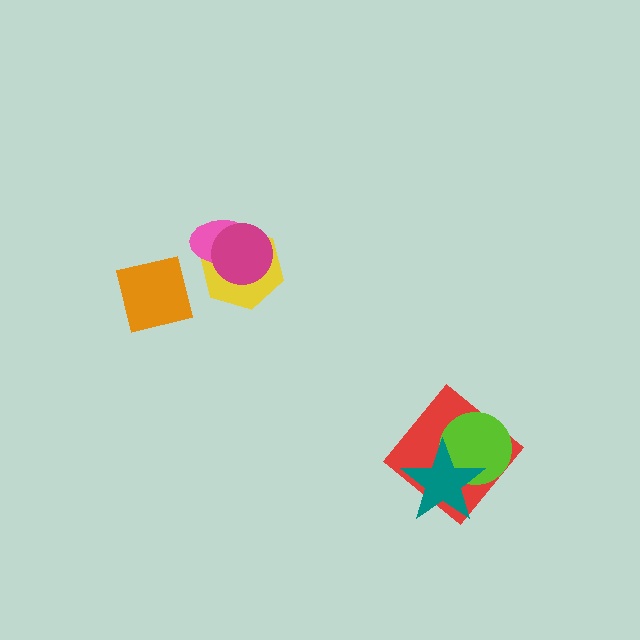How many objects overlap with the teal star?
2 objects overlap with the teal star.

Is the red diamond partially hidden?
Yes, it is partially covered by another shape.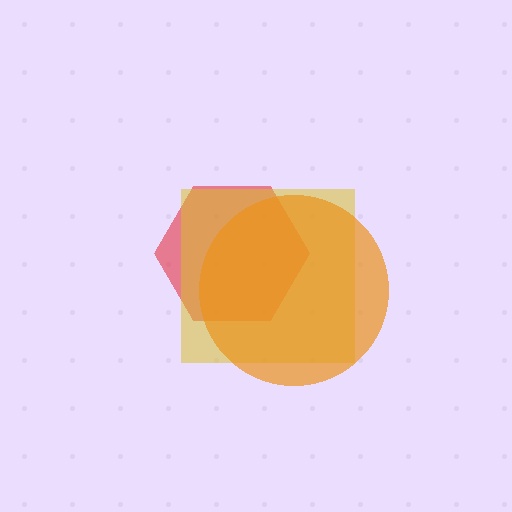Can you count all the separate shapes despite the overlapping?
Yes, there are 3 separate shapes.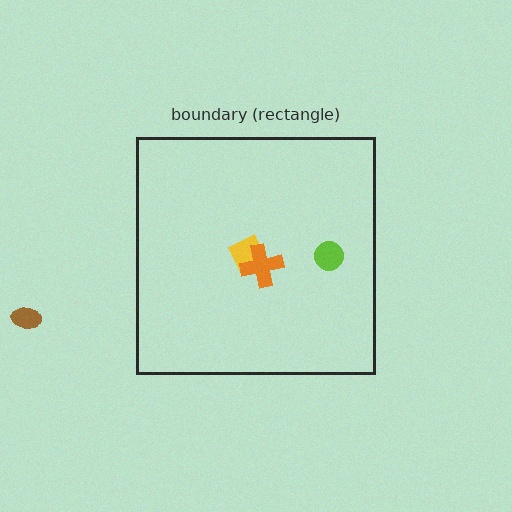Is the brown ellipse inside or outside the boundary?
Outside.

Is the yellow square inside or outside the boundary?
Inside.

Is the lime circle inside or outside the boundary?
Inside.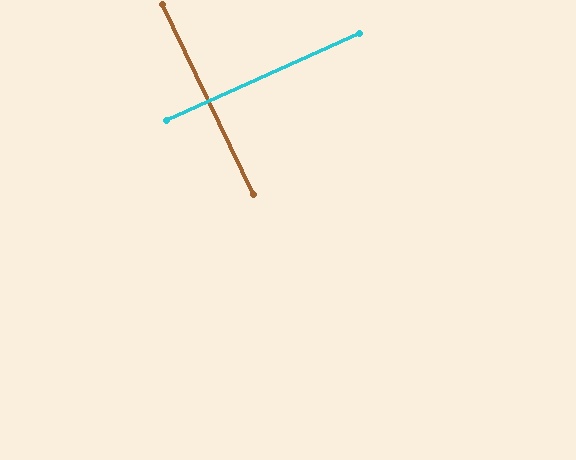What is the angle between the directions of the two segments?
Approximately 89 degrees.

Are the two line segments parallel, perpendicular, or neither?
Perpendicular — they meet at approximately 89°.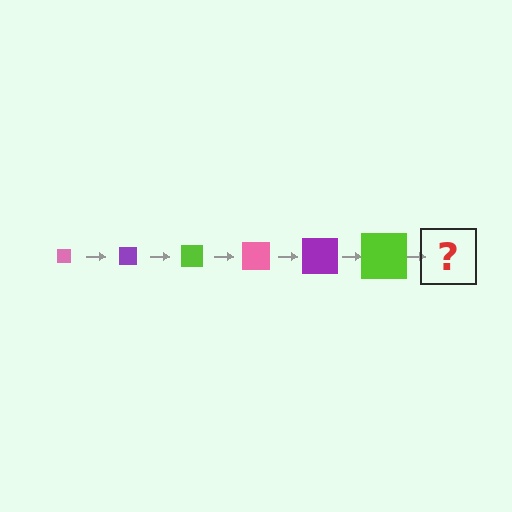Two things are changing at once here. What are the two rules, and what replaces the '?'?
The two rules are that the square grows larger each step and the color cycles through pink, purple, and lime. The '?' should be a pink square, larger than the previous one.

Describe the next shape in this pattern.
It should be a pink square, larger than the previous one.